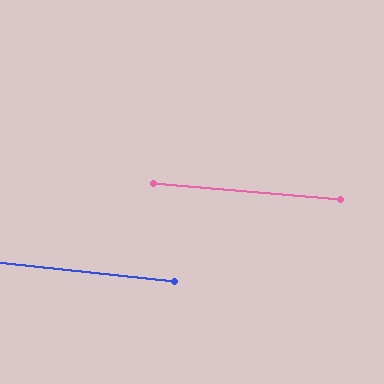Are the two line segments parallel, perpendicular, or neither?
Parallel — their directions differ by only 1.2°.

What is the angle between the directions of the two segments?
Approximately 1 degree.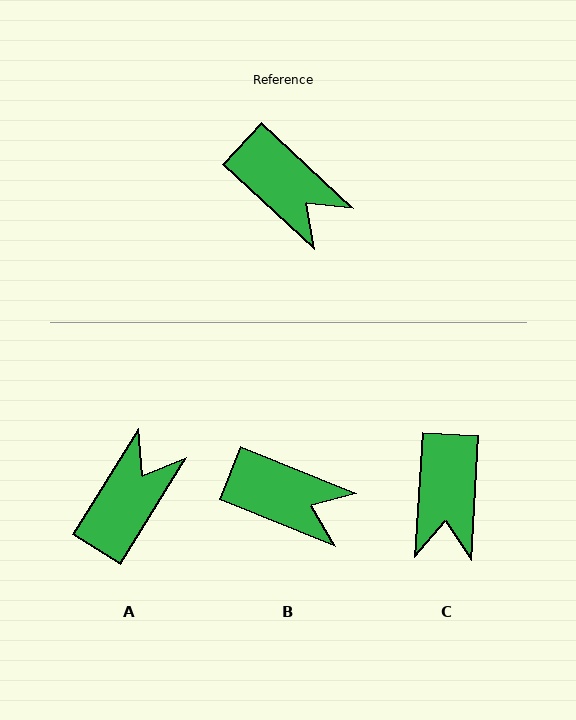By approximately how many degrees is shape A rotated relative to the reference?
Approximately 101 degrees counter-clockwise.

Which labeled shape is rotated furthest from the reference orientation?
A, about 101 degrees away.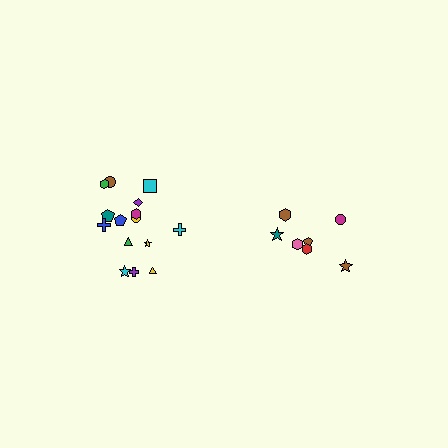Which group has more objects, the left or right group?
The left group.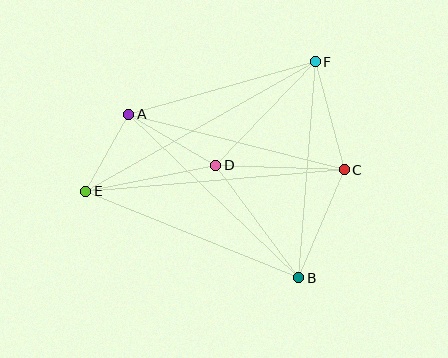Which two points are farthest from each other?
Points E and F are farthest from each other.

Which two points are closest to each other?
Points A and E are closest to each other.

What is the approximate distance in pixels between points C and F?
The distance between C and F is approximately 112 pixels.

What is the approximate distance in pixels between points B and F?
The distance between B and F is approximately 217 pixels.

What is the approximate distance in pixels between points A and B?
The distance between A and B is approximately 236 pixels.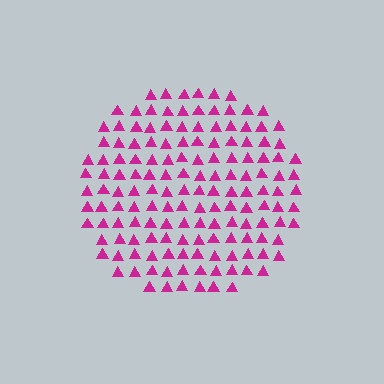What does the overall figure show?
The overall figure shows a circle.